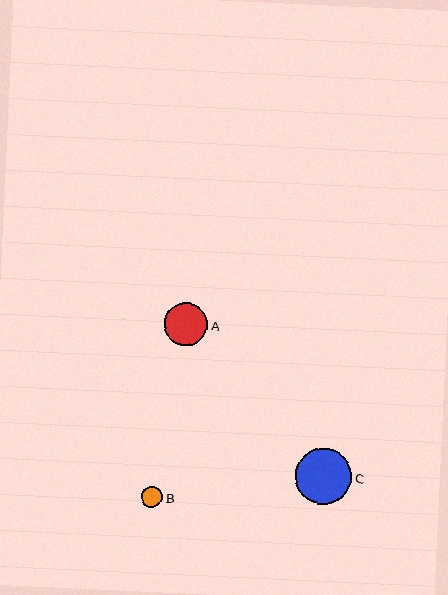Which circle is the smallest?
Circle B is the smallest with a size of approximately 22 pixels.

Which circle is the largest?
Circle C is the largest with a size of approximately 56 pixels.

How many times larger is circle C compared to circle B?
Circle C is approximately 2.6 times the size of circle B.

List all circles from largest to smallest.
From largest to smallest: C, A, B.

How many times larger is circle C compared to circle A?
Circle C is approximately 1.3 times the size of circle A.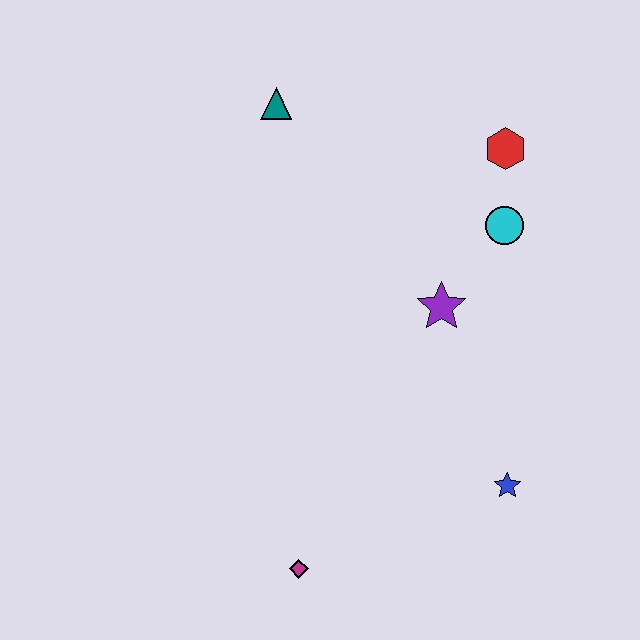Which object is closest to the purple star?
The cyan circle is closest to the purple star.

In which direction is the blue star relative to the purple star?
The blue star is below the purple star.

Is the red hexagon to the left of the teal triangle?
No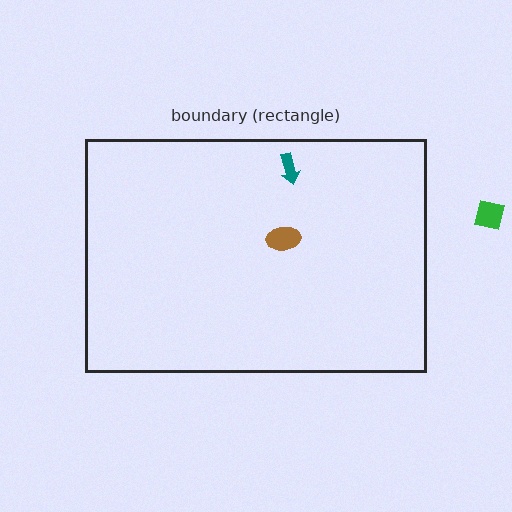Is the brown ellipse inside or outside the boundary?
Inside.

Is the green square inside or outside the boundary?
Outside.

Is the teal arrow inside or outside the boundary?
Inside.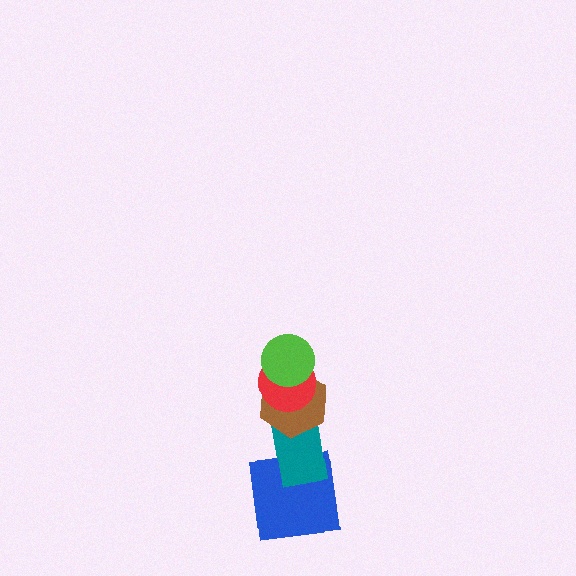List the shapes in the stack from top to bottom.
From top to bottom: the lime circle, the red circle, the brown hexagon, the teal rectangle, the blue square.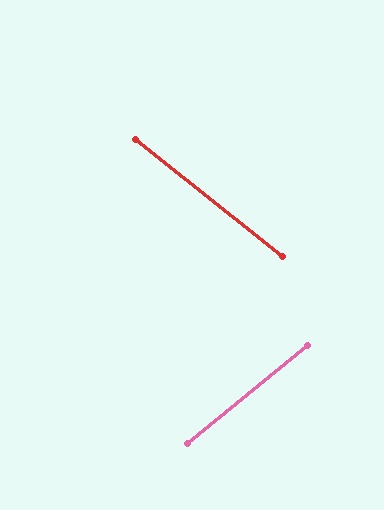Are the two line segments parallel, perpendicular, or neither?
Neither parallel nor perpendicular — they differ by about 78°.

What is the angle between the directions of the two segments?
Approximately 78 degrees.